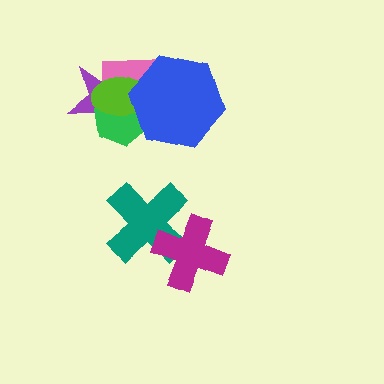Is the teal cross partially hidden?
Yes, it is partially covered by another shape.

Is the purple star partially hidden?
Yes, it is partially covered by another shape.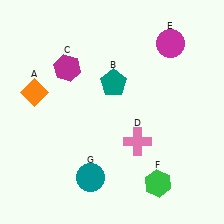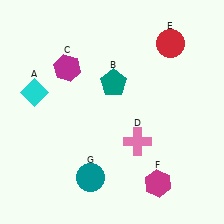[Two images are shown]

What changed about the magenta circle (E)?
In Image 1, E is magenta. In Image 2, it changed to red.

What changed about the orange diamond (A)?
In Image 1, A is orange. In Image 2, it changed to cyan.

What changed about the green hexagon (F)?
In Image 1, F is green. In Image 2, it changed to magenta.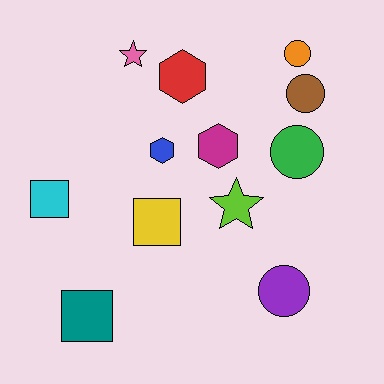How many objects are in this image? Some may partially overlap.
There are 12 objects.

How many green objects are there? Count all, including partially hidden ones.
There is 1 green object.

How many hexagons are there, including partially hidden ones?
There are 3 hexagons.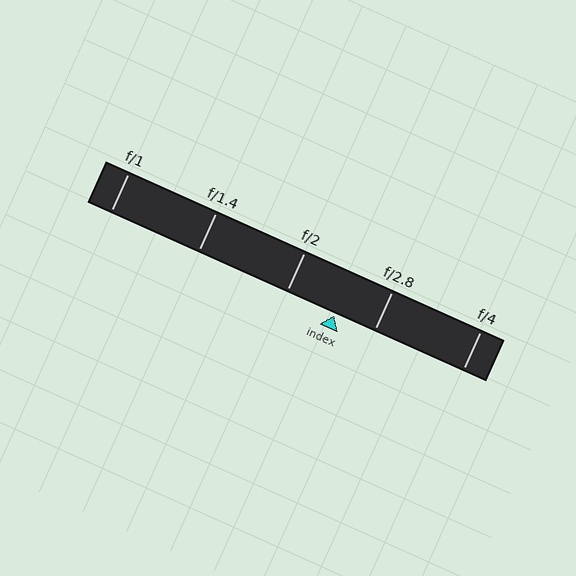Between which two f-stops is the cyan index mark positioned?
The index mark is between f/2 and f/2.8.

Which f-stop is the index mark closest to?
The index mark is closest to f/2.8.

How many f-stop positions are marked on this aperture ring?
There are 5 f-stop positions marked.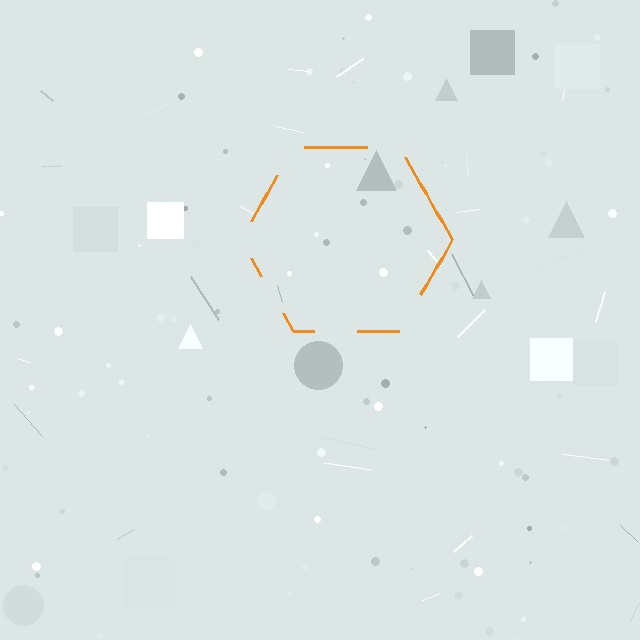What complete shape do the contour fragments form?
The contour fragments form a hexagon.